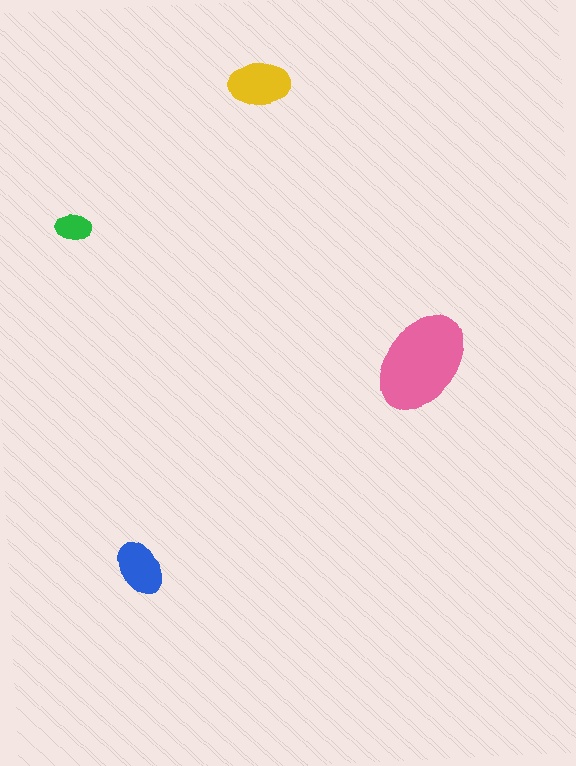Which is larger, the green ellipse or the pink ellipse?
The pink one.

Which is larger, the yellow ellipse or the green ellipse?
The yellow one.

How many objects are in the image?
There are 4 objects in the image.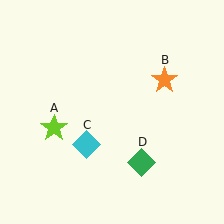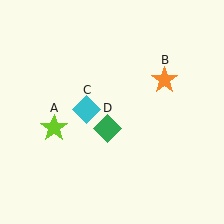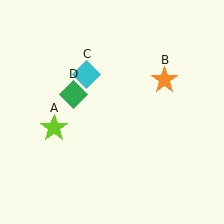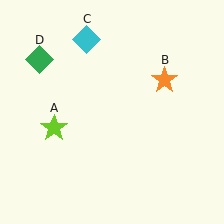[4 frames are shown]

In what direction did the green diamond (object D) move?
The green diamond (object D) moved up and to the left.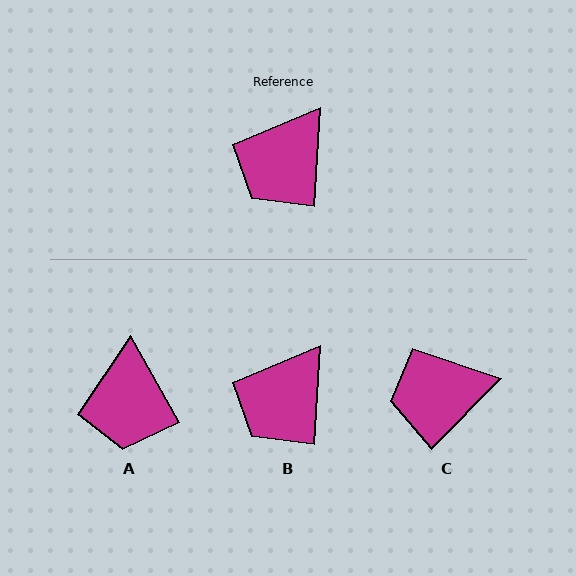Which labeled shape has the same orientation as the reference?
B.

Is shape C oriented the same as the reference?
No, it is off by about 41 degrees.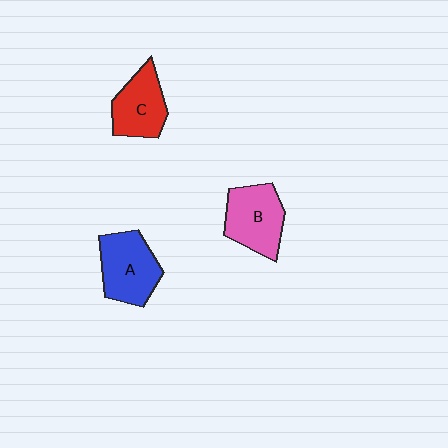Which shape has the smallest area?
Shape C (red).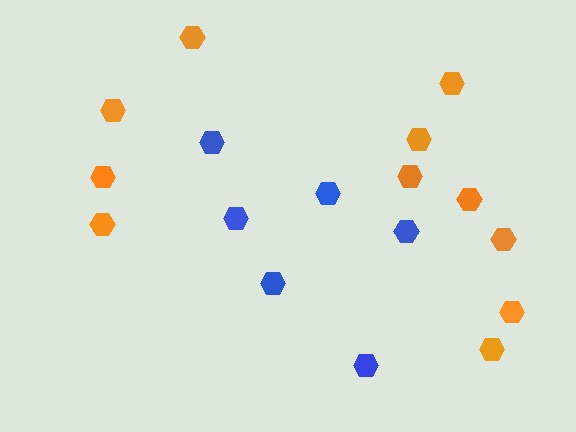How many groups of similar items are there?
There are 2 groups: one group of orange hexagons (11) and one group of blue hexagons (6).